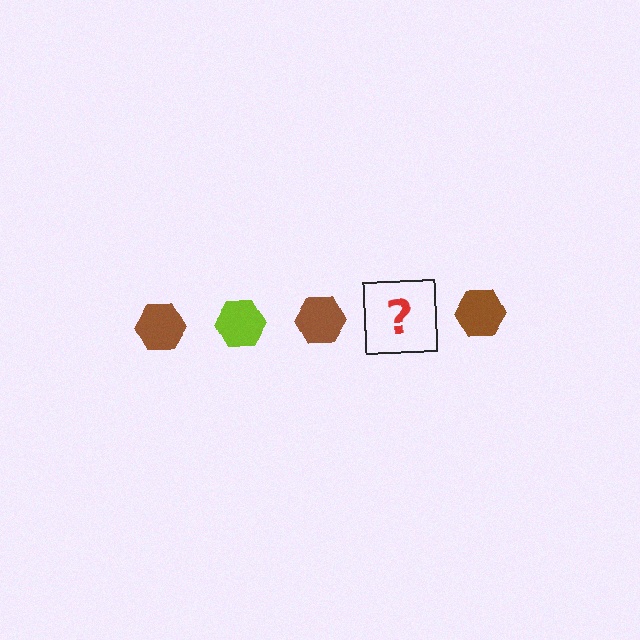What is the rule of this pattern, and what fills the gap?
The rule is that the pattern cycles through brown, lime hexagons. The gap should be filled with a lime hexagon.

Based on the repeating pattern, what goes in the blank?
The blank should be a lime hexagon.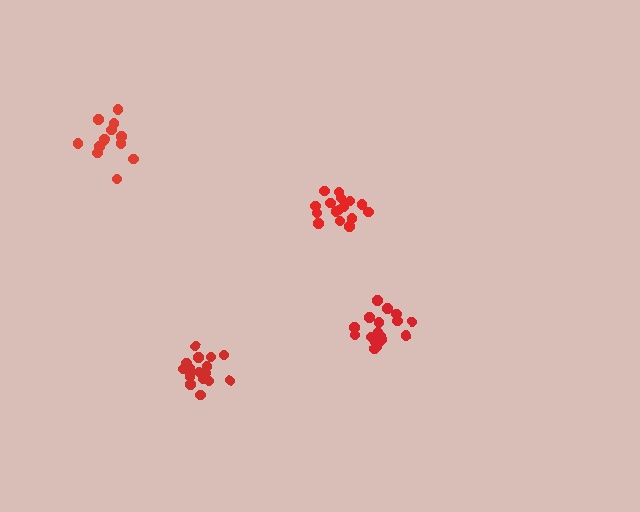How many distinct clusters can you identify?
There are 4 distinct clusters.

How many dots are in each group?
Group 1: 17 dots, Group 2: 16 dots, Group 3: 15 dots, Group 4: 17 dots (65 total).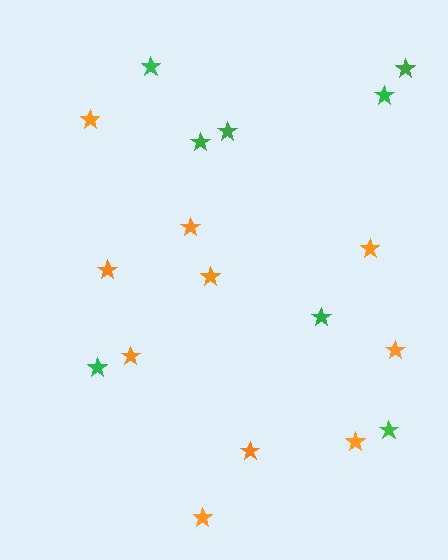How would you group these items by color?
There are 2 groups: one group of green stars (8) and one group of orange stars (10).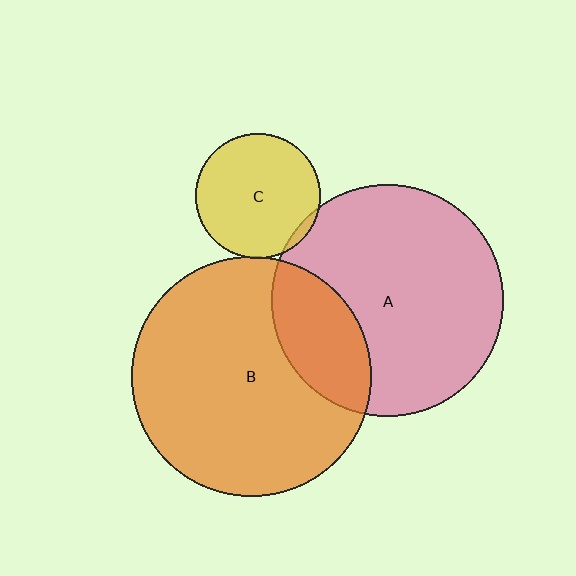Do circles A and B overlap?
Yes.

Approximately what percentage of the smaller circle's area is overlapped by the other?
Approximately 25%.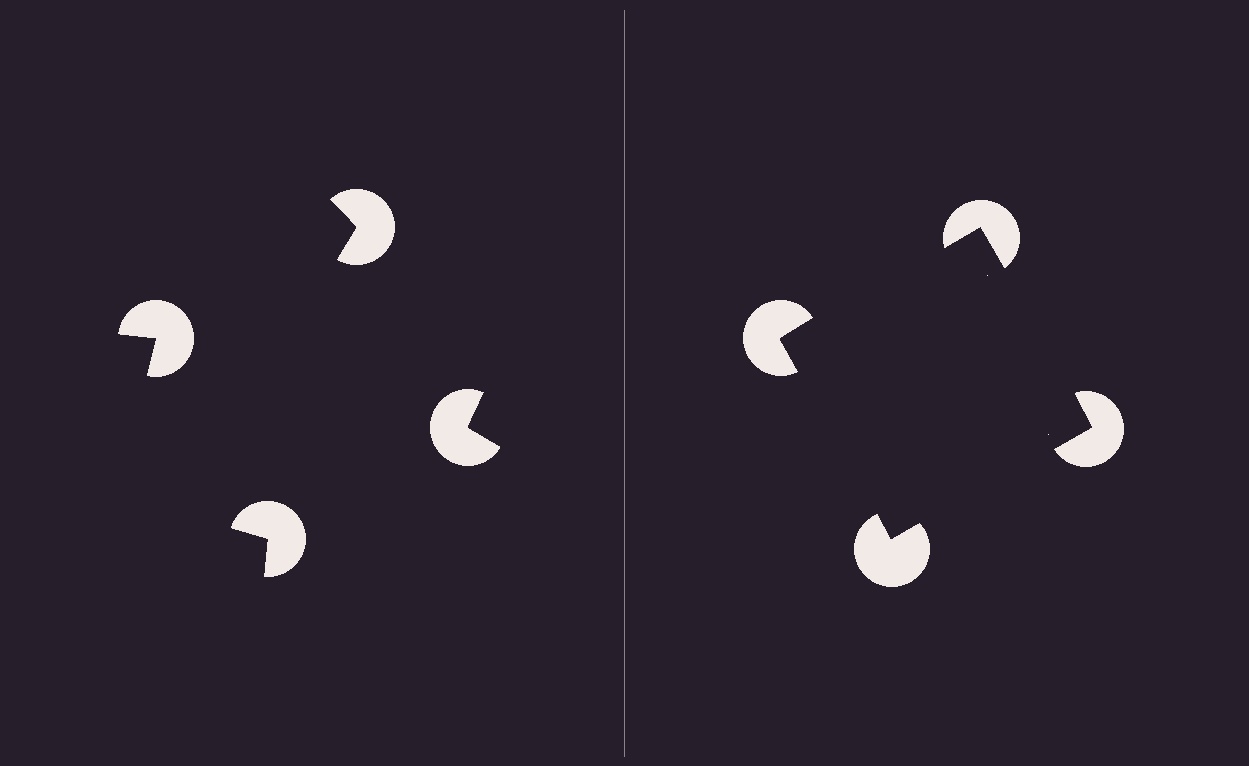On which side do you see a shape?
An illusory square appears on the right side. On the left side the wedge cuts are rotated, so no coherent shape forms.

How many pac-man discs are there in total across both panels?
8 — 4 on each side.